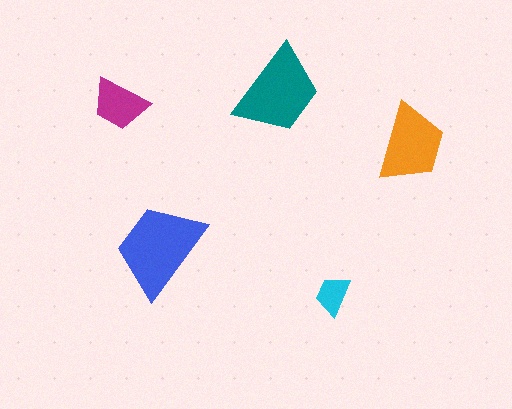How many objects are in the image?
There are 5 objects in the image.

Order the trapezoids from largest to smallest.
the blue one, the teal one, the orange one, the magenta one, the cyan one.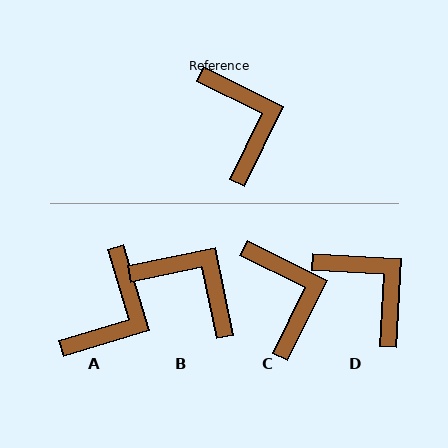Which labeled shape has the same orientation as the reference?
C.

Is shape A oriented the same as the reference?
No, it is off by about 47 degrees.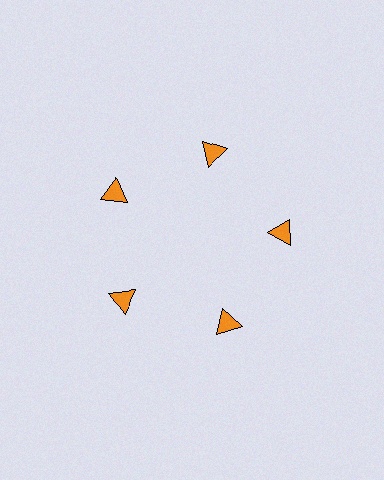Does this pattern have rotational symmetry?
Yes, this pattern has 5-fold rotational symmetry. It looks the same after rotating 72 degrees around the center.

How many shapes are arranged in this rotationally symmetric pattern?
There are 5 shapes, arranged in 5 groups of 1.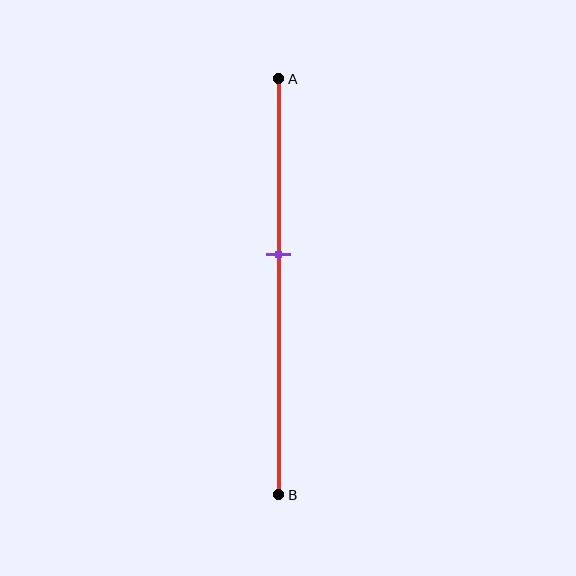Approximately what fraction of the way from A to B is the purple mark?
The purple mark is approximately 40% of the way from A to B.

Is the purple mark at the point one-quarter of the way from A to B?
No, the mark is at about 40% from A, not at the 25% one-quarter point.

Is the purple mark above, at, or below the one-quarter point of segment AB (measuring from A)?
The purple mark is below the one-quarter point of segment AB.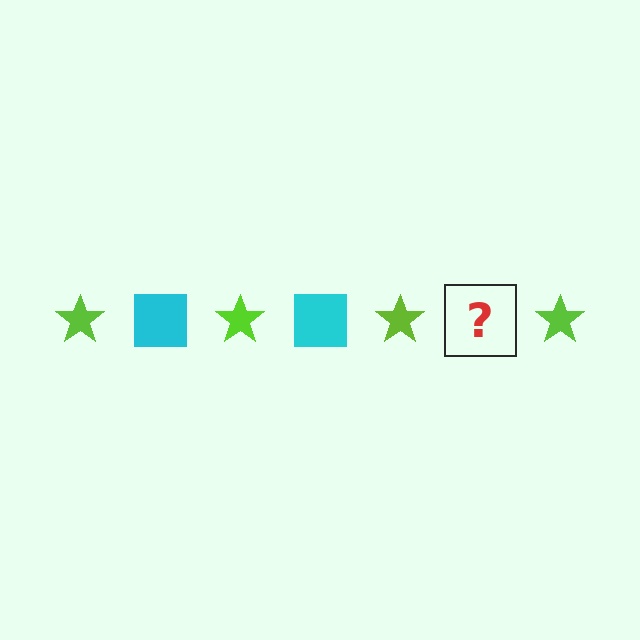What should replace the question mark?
The question mark should be replaced with a cyan square.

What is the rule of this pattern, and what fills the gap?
The rule is that the pattern alternates between lime star and cyan square. The gap should be filled with a cyan square.